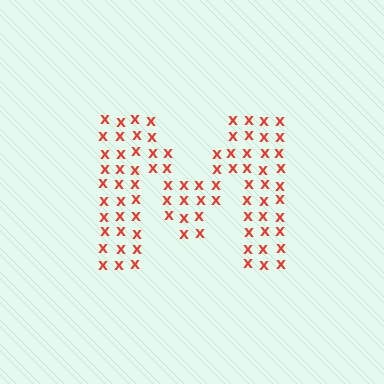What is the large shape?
The large shape is the letter M.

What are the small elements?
The small elements are letter X's.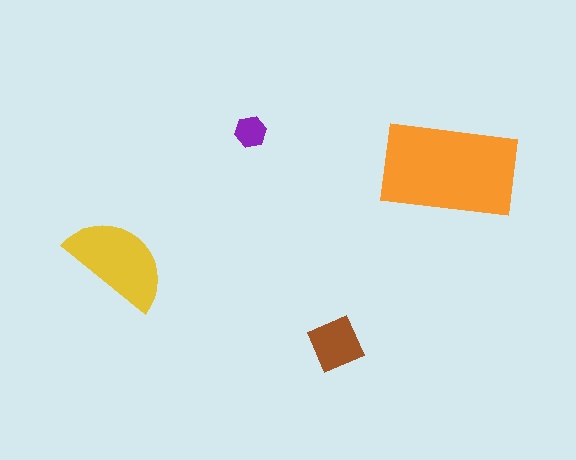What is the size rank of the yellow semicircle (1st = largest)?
2nd.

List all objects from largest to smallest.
The orange rectangle, the yellow semicircle, the brown square, the purple hexagon.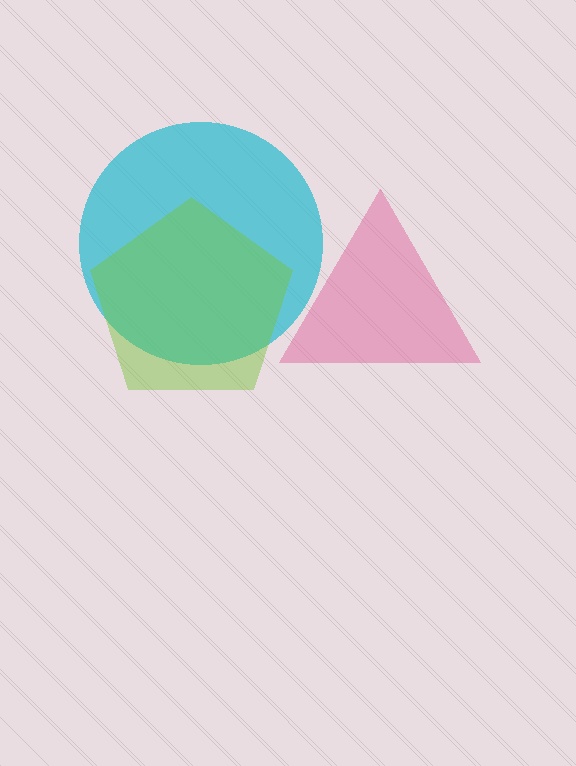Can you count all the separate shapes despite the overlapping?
Yes, there are 3 separate shapes.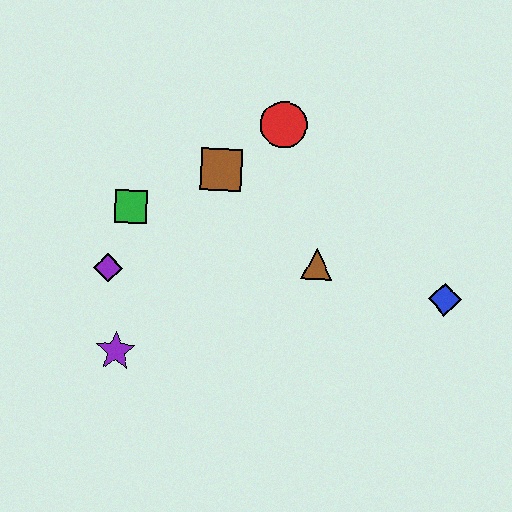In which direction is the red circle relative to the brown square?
The red circle is to the right of the brown square.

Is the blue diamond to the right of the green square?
Yes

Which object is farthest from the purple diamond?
The blue diamond is farthest from the purple diamond.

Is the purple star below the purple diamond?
Yes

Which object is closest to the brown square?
The red circle is closest to the brown square.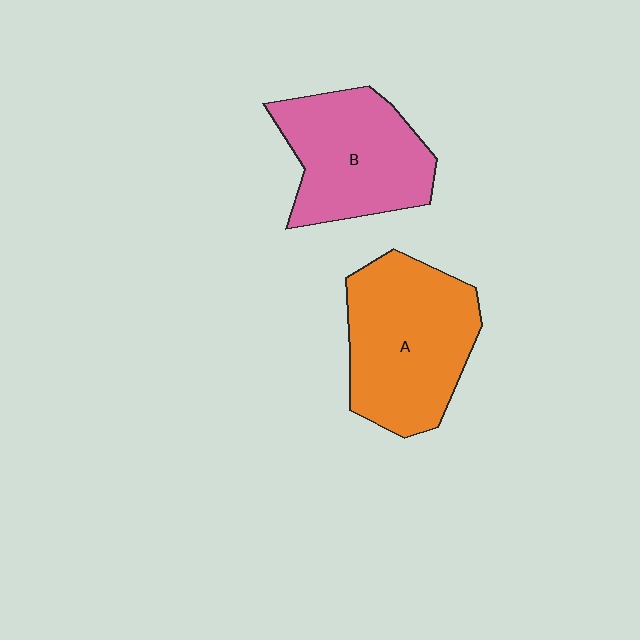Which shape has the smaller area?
Shape B (pink).